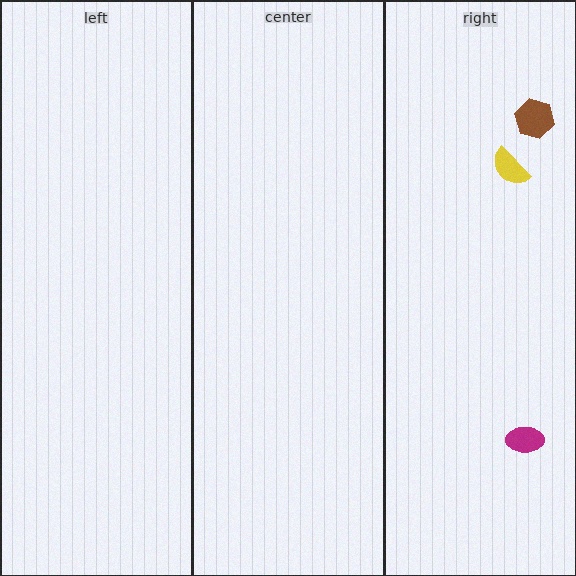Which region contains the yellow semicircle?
The right region.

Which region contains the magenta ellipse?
The right region.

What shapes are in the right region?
The magenta ellipse, the yellow semicircle, the brown hexagon.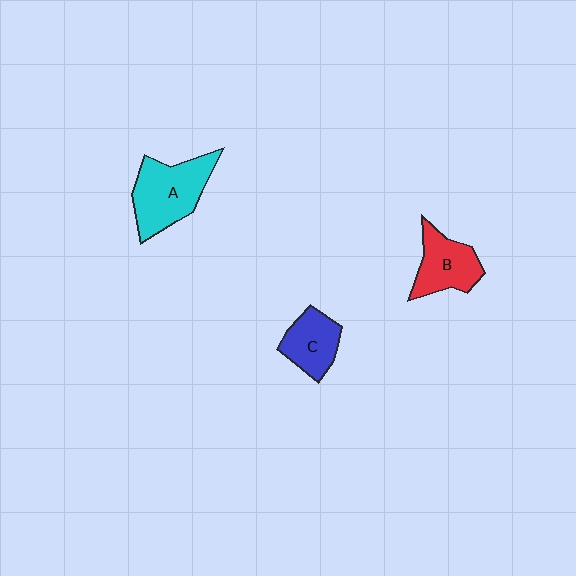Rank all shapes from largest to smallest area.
From largest to smallest: A (cyan), B (red), C (blue).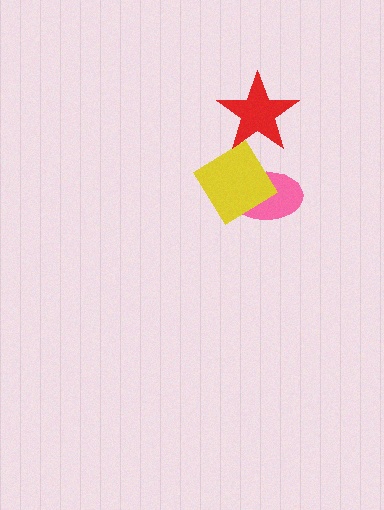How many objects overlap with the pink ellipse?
1 object overlaps with the pink ellipse.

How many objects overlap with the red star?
1 object overlaps with the red star.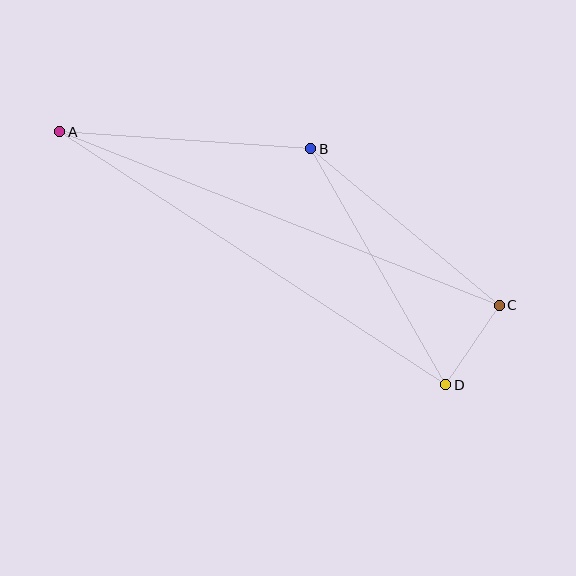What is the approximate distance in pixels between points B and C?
The distance between B and C is approximately 245 pixels.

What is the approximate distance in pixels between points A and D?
The distance between A and D is approximately 462 pixels.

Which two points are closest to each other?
Points C and D are closest to each other.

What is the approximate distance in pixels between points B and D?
The distance between B and D is approximately 272 pixels.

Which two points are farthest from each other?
Points A and C are farthest from each other.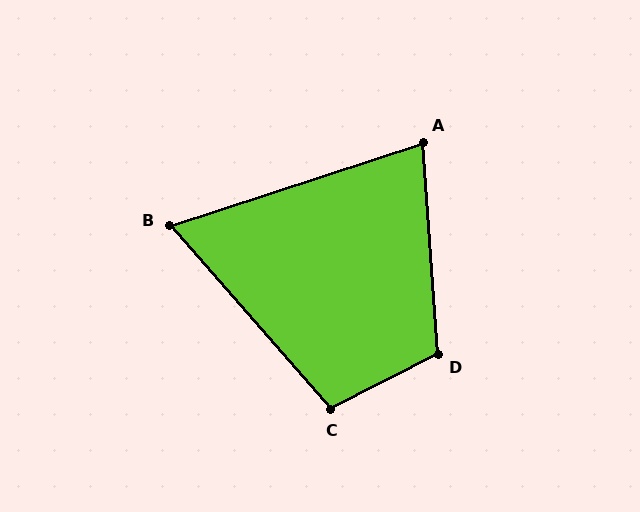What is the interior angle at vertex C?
Approximately 104 degrees (obtuse).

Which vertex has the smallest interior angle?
B, at approximately 67 degrees.